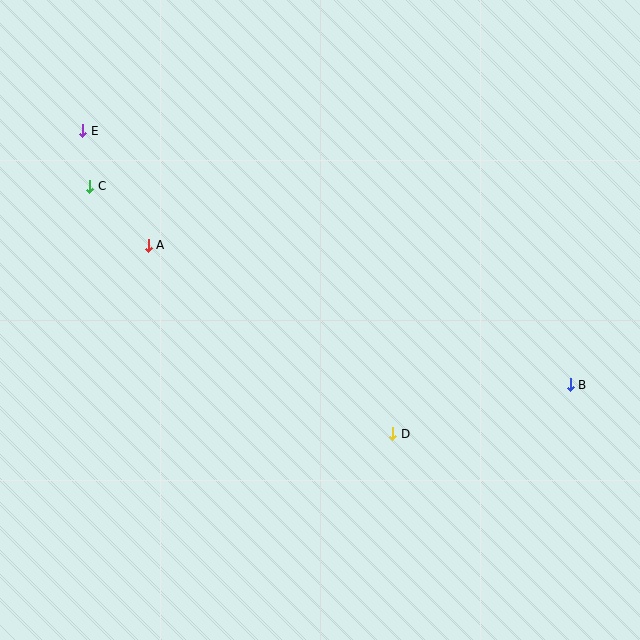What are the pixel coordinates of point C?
Point C is at (90, 186).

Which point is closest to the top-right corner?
Point B is closest to the top-right corner.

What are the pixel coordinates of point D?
Point D is at (393, 434).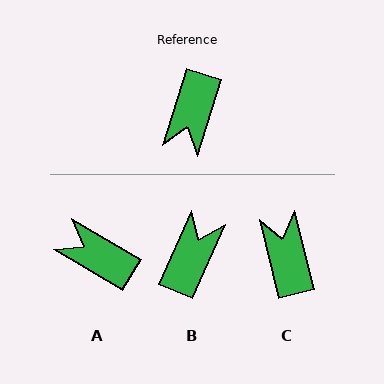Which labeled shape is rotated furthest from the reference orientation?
B, about 173 degrees away.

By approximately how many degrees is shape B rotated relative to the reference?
Approximately 173 degrees counter-clockwise.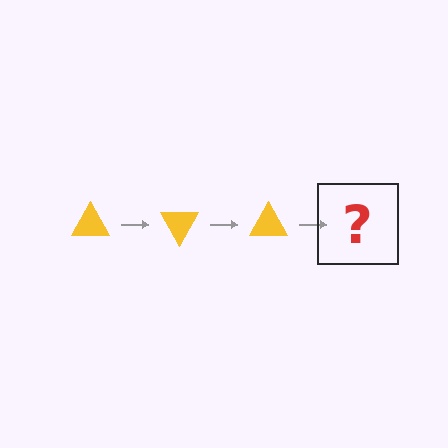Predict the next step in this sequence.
The next step is a yellow triangle rotated 180 degrees.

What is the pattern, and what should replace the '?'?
The pattern is that the triangle rotates 60 degrees each step. The '?' should be a yellow triangle rotated 180 degrees.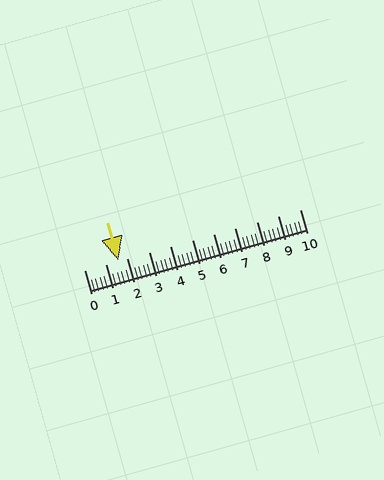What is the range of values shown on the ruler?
The ruler shows values from 0 to 10.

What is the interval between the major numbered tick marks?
The major tick marks are spaced 1 units apart.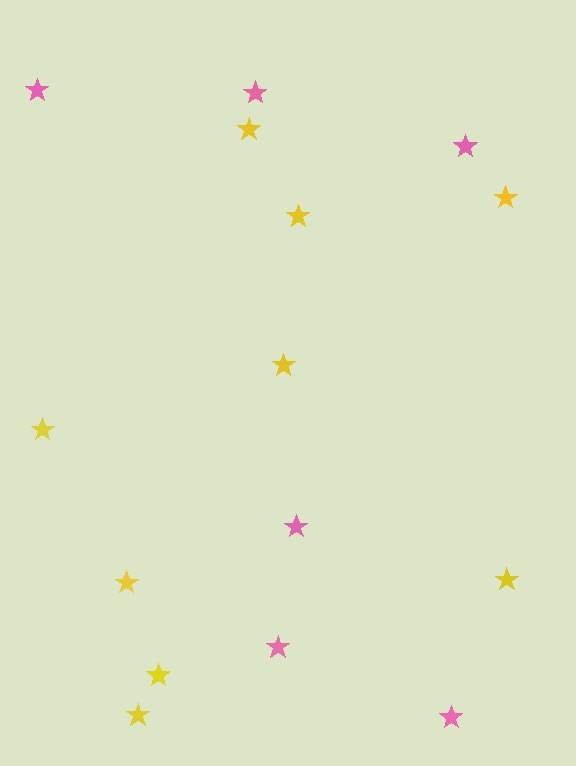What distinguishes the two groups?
There are 2 groups: one group of yellow stars (9) and one group of pink stars (6).